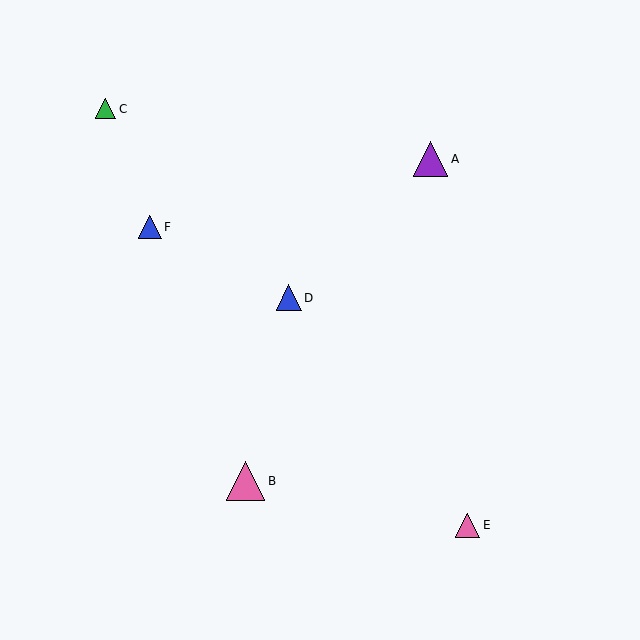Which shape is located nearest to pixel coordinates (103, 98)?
The green triangle (labeled C) at (106, 109) is nearest to that location.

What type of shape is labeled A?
Shape A is a purple triangle.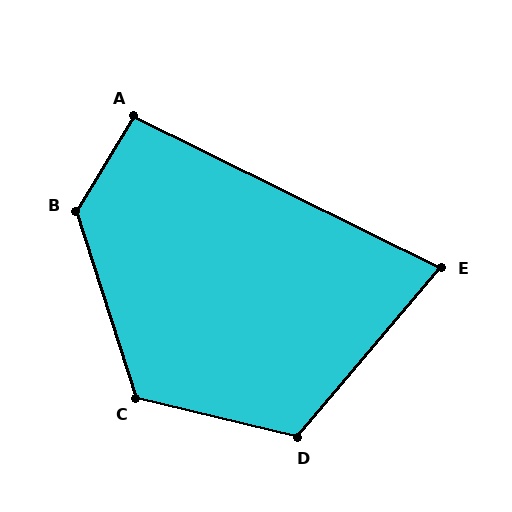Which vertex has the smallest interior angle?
E, at approximately 76 degrees.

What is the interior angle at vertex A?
Approximately 95 degrees (obtuse).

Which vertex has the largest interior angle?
B, at approximately 131 degrees.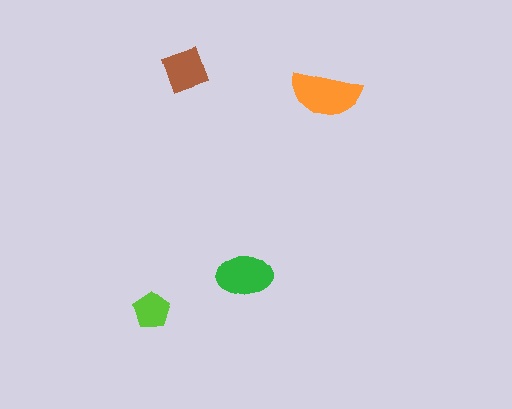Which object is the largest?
The orange semicircle.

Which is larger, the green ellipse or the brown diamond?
The green ellipse.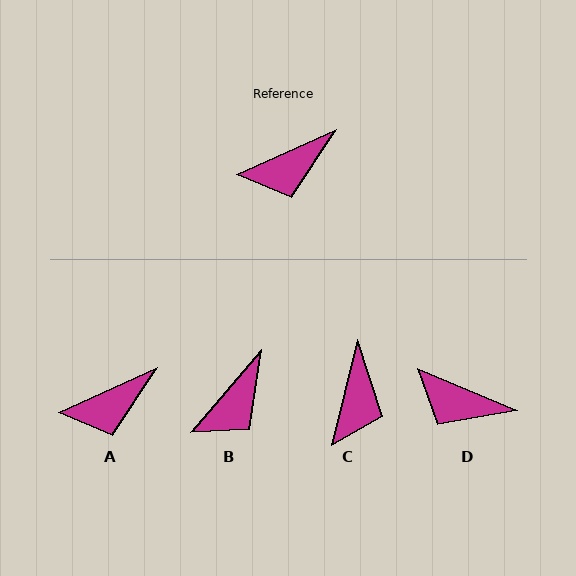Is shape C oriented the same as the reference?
No, it is off by about 52 degrees.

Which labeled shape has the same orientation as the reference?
A.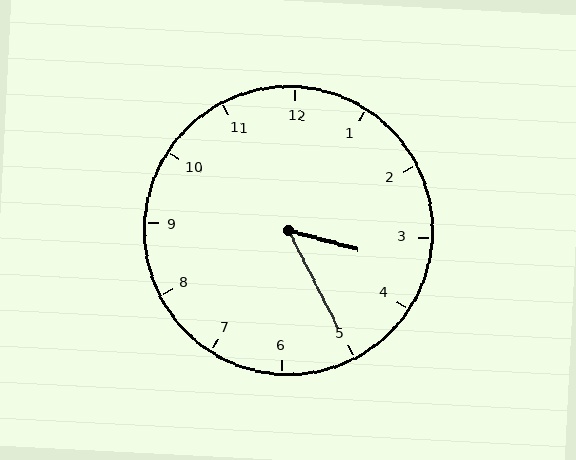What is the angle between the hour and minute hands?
Approximately 48 degrees.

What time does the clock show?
3:25.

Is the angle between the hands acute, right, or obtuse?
It is acute.